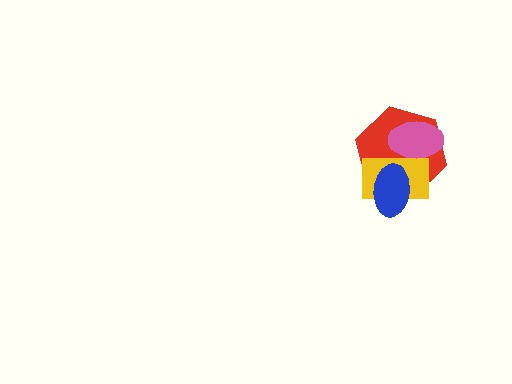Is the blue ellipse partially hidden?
No, no other shape covers it.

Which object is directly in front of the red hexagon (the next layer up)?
The yellow rectangle is directly in front of the red hexagon.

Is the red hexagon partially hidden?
Yes, it is partially covered by another shape.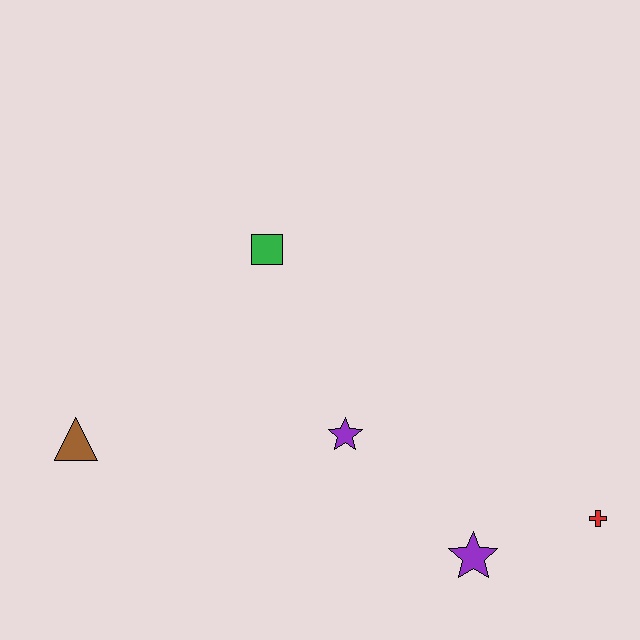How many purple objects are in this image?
There are 2 purple objects.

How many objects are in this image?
There are 5 objects.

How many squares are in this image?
There is 1 square.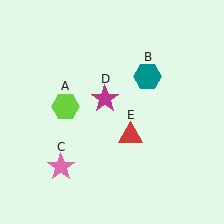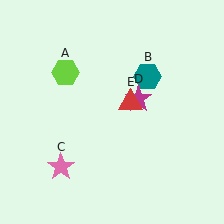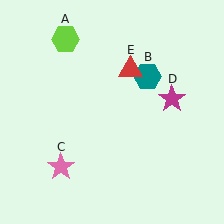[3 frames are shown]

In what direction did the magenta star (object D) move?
The magenta star (object D) moved right.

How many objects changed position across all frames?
3 objects changed position: lime hexagon (object A), magenta star (object D), red triangle (object E).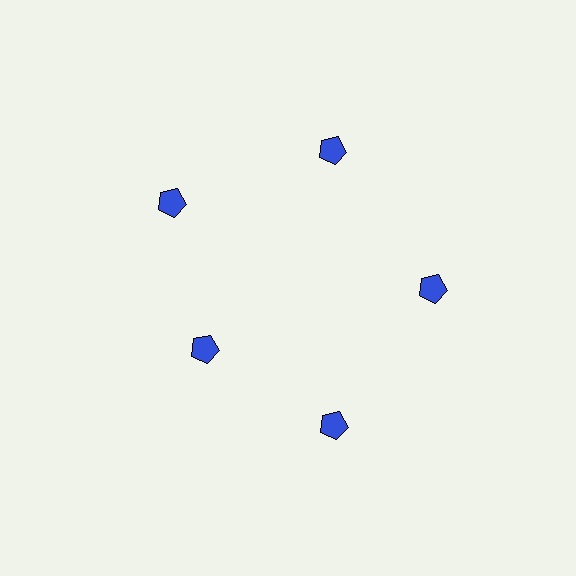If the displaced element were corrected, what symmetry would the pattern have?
It would have 5-fold rotational symmetry — the pattern would map onto itself every 72 degrees.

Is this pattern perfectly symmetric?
No. The 5 blue pentagons are arranged in a ring, but one element near the 8 o'clock position is pulled inward toward the center, breaking the 5-fold rotational symmetry.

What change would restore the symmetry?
The symmetry would be restored by moving it outward, back onto the ring so that all 5 pentagons sit at equal angles and equal distance from the center.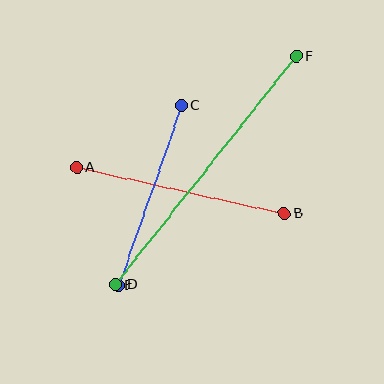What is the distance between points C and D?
The distance is approximately 190 pixels.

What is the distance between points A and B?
The distance is approximately 213 pixels.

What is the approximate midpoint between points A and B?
The midpoint is at approximately (180, 190) pixels.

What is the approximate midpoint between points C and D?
The midpoint is at approximately (150, 195) pixels.